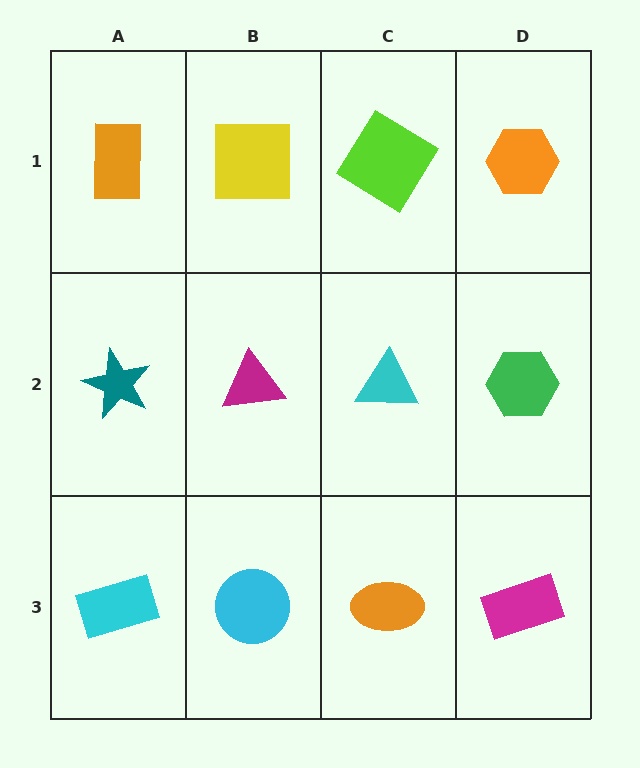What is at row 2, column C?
A cyan triangle.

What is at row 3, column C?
An orange ellipse.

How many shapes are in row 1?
4 shapes.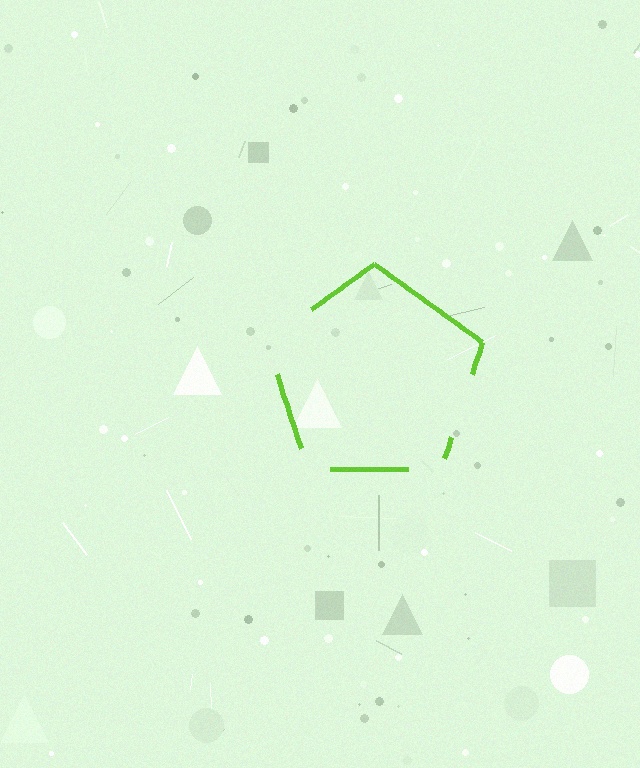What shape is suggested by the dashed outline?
The dashed outline suggests a pentagon.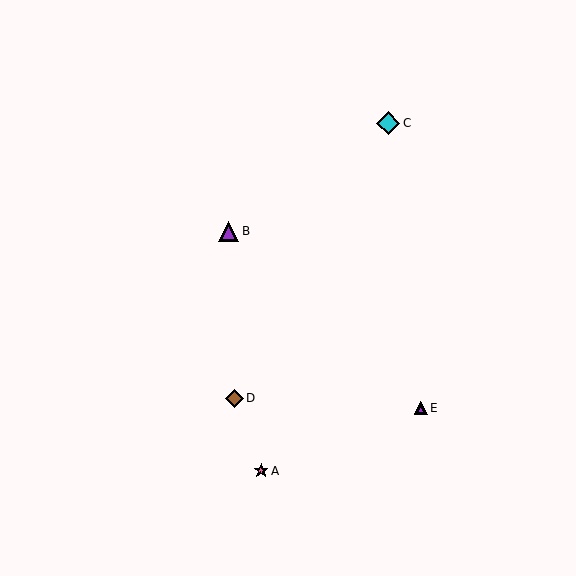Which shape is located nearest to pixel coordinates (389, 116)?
The cyan diamond (labeled C) at (388, 123) is nearest to that location.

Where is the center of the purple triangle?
The center of the purple triangle is at (421, 408).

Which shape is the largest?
The cyan diamond (labeled C) is the largest.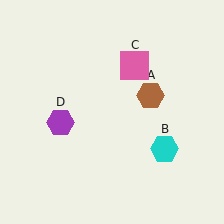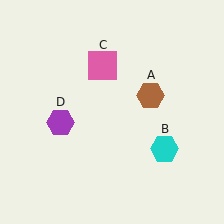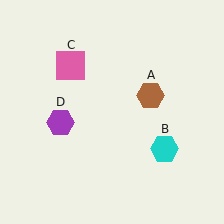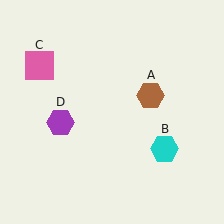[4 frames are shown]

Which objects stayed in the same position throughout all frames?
Brown hexagon (object A) and cyan hexagon (object B) and purple hexagon (object D) remained stationary.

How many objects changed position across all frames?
1 object changed position: pink square (object C).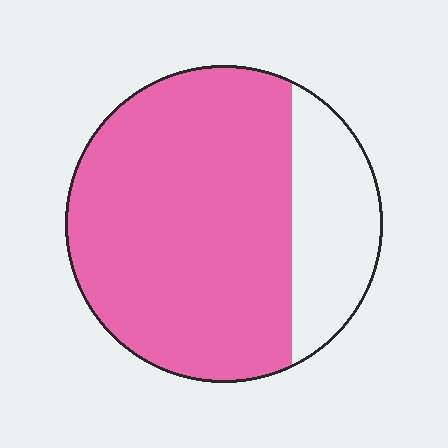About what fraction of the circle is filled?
About three quarters (3/4).